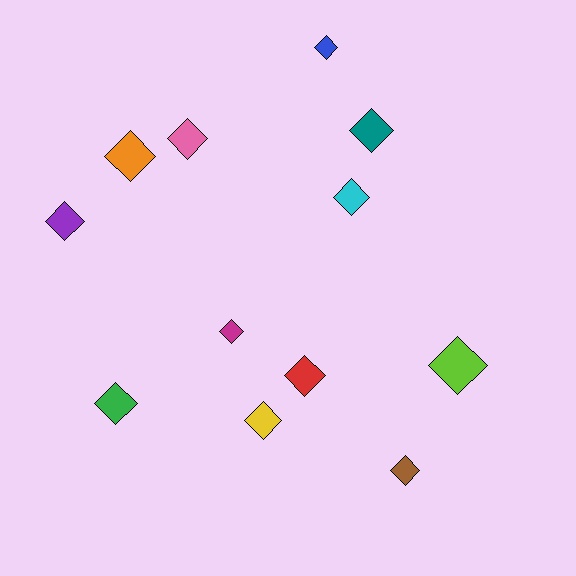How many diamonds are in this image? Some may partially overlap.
There are 12 diamonds.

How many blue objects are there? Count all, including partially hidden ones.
There is 1 blue object.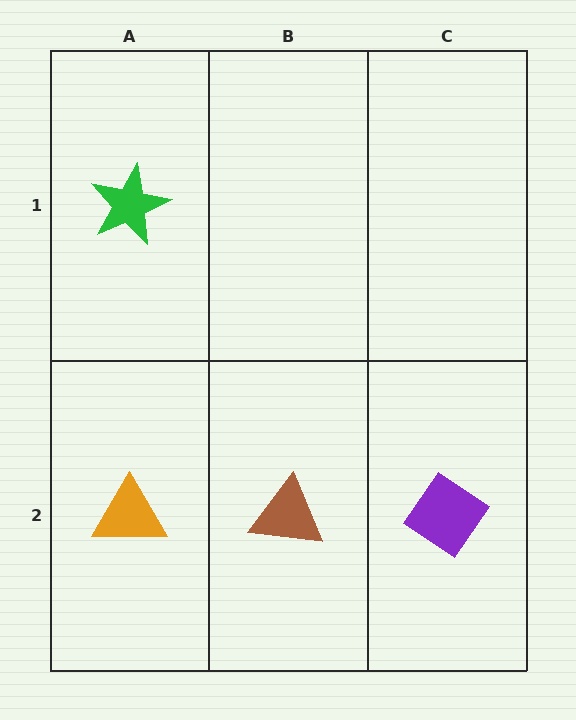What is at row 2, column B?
A brown triangle.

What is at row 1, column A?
A green star.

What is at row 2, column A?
An orange triangle.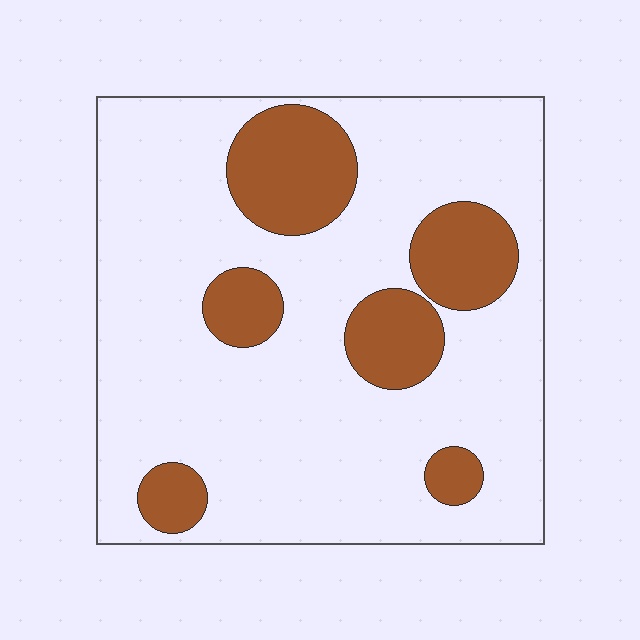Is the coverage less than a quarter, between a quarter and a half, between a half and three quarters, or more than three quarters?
Less than a quarter.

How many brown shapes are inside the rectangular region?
6.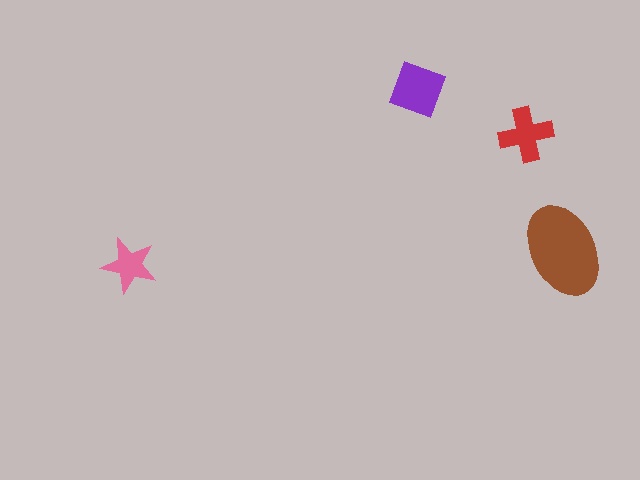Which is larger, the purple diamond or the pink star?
The purple diamond.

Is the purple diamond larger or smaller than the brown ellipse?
Smaller.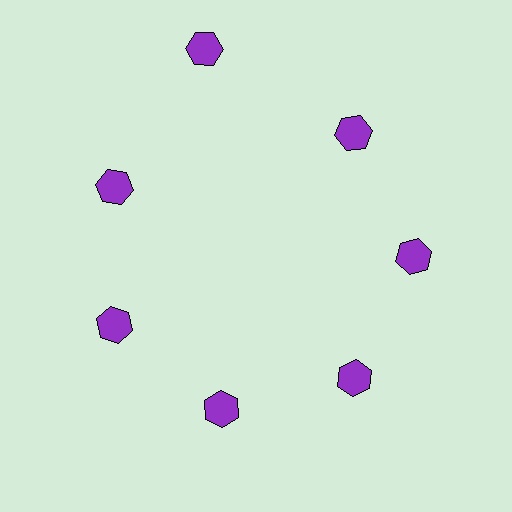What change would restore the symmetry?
The symmetry would be restored by moving it inward, back onto the ring so that all 7 hexagons sit at equal angles and equal distance from the center.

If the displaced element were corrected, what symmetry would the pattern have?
It would have 7-fold rotational symmetry — the pattern would map onto itself every 51 degrees.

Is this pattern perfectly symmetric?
No. The 7 purple hexagons are arranged in a ring, but one element near the 12 o'clock position is pushed outward from the center, breaking the 7-fold rotational symmetry.